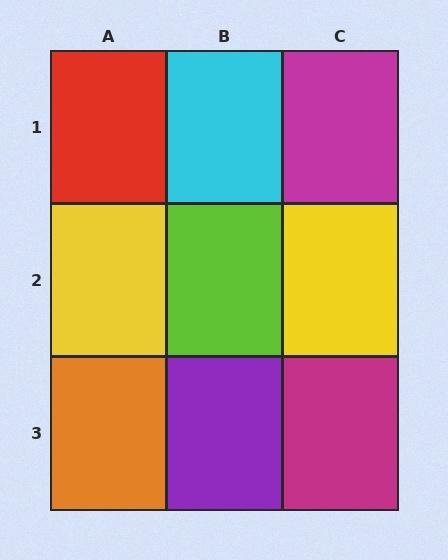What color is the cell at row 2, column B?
Lime.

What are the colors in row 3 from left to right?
Orange, purple, magenta.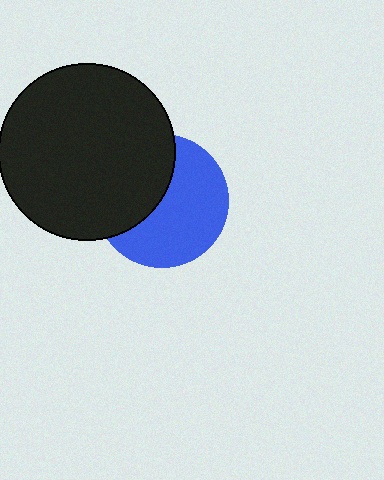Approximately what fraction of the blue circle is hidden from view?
Roughly 41% of the blue circle is hidden behind the black circle.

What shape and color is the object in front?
The object in front is a black circle.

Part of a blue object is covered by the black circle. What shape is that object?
It is a circle.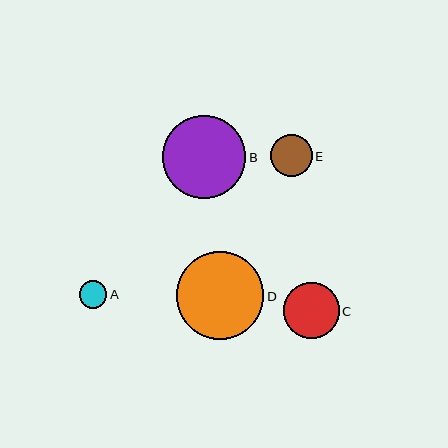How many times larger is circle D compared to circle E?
Circle D is approximately 2.1 times the size of circle E.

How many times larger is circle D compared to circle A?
Circle D is approximately 3.2 times the size of circle A.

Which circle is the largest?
Circle D is the largest with a size of approximately 88 pixels.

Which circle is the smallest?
Circle A is the smallest with a size of approximately 28 pixels.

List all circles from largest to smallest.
From largest to smallest: D, B, C, E, A.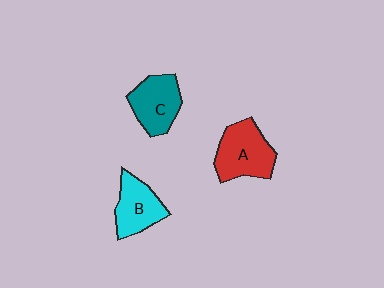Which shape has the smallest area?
Shape B (cyan).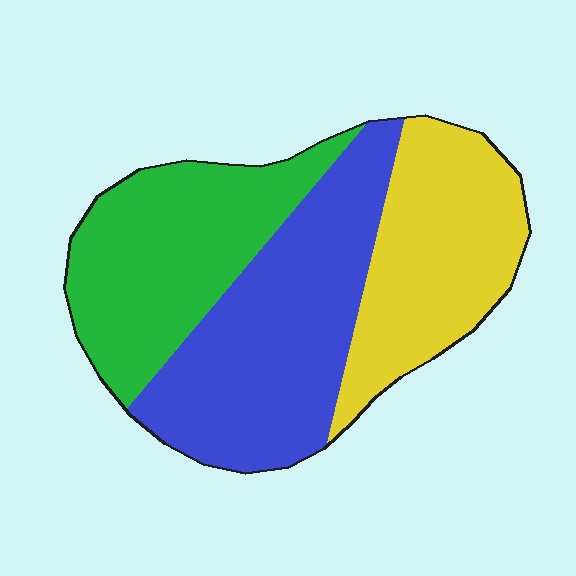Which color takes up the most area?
Blue, at roughly 40%.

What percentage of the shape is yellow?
Yellow covers 29% of the shape.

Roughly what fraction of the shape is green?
Green covers 32% of the shape.